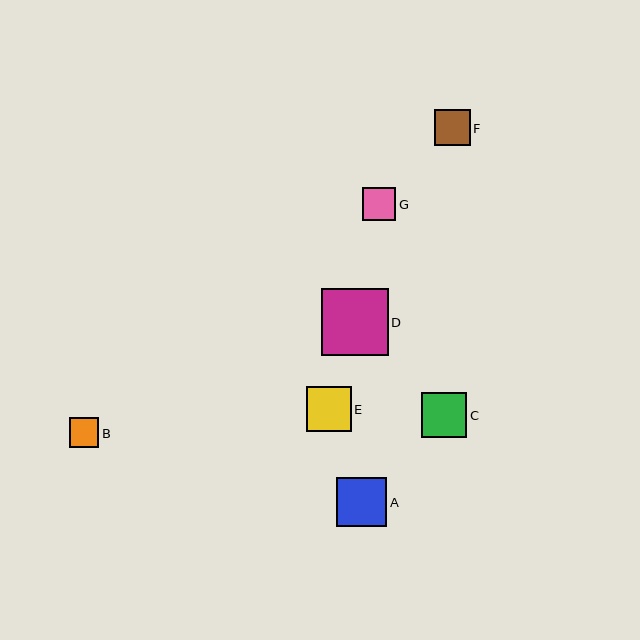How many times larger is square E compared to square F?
Square E is approximately 1.3 times the size of square F.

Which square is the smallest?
Square B is the smallest with a size of approximately 30 pixels.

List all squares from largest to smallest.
From largest to smallest: D, A, E, C, F, G, B.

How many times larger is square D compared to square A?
Square D is approximately 1.3 times the size of square A.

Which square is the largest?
Square D is the largest with a size of approximately 67 pixels.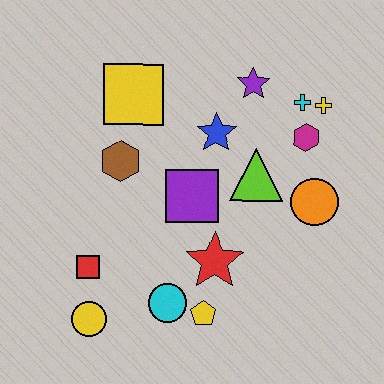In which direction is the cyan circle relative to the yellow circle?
The cyan circle is to the right of the yellow circle.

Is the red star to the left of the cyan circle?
No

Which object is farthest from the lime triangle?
The yellow circle is farthest from the lime triangle.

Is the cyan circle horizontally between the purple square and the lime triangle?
No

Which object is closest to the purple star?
The cyan cross is closest to the purple star.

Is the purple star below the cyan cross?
No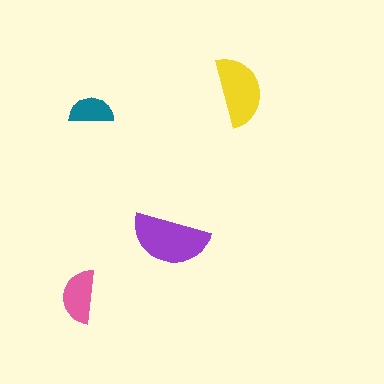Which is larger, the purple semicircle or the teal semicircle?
The purple one.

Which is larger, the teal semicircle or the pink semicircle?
The pink one.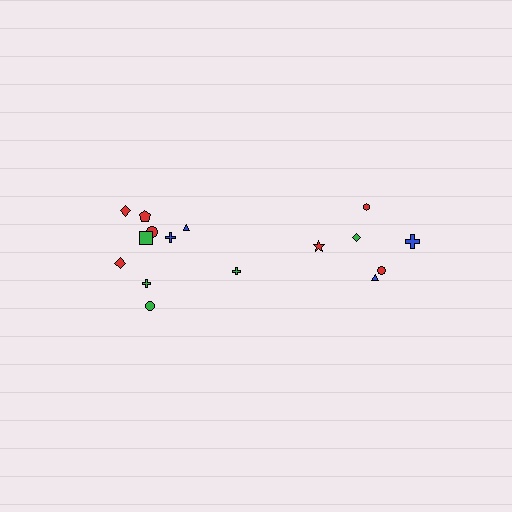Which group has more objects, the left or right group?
The left group.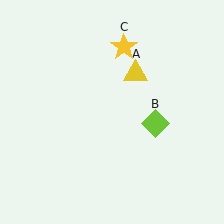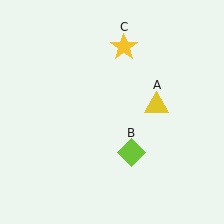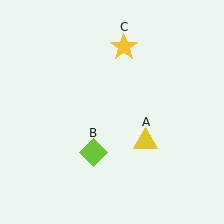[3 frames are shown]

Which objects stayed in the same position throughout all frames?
Yellow star (object C) remained stationary.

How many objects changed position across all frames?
2 objects changed position: yellow triangle (object A), lime diamond (object B).